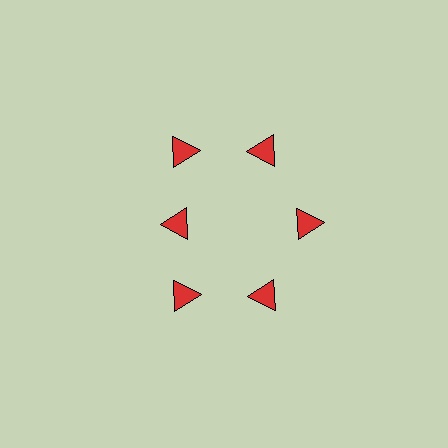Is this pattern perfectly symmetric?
No. The 6 red triangles are arranged in a ring, but one element near the 9 o'clock position is pulled inward toward the center, breaking the 6-fold rotational symmetry.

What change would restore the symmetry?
The symmetry would be restored by moving it outward, back onto the ring so that all 6 triangles sit at equal angles and equal distance from the center.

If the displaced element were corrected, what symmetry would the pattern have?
It would have 6-fold rotational symmetry — the pattern would map onto itself every 60 degrees.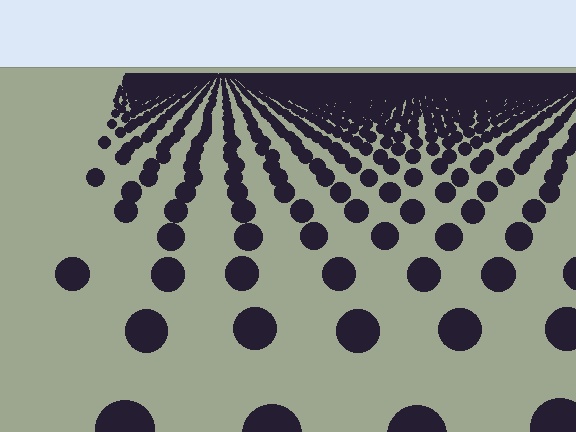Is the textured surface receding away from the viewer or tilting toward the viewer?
The surface is receding away from the viewer. Texture elements get smaller and denser toward the top.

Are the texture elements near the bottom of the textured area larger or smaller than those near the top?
Larger. Near the bottom, elements are closer to the viewer and appear at a bigger on-screen size.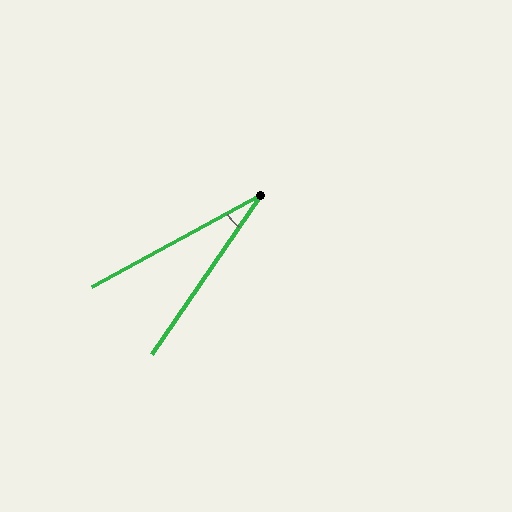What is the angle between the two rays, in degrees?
Approximately 27 degrees.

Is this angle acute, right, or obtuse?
It is acute.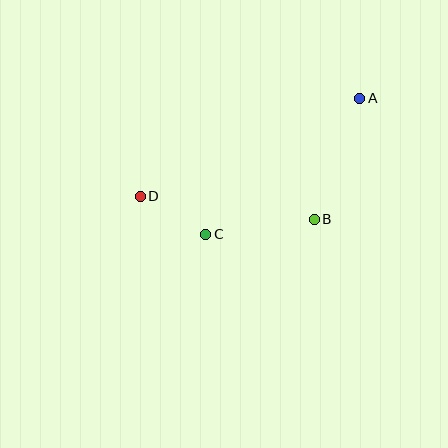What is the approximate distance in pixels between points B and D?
The distance between B and D is approximately 175 pixels.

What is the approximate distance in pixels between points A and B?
The distance between A and B is approximately 130 pixels.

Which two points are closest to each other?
Points C and D are closest to each other.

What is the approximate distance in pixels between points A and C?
The distance between A and C is approximately 205 pixels.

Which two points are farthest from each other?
Points A and D are farthest from each other.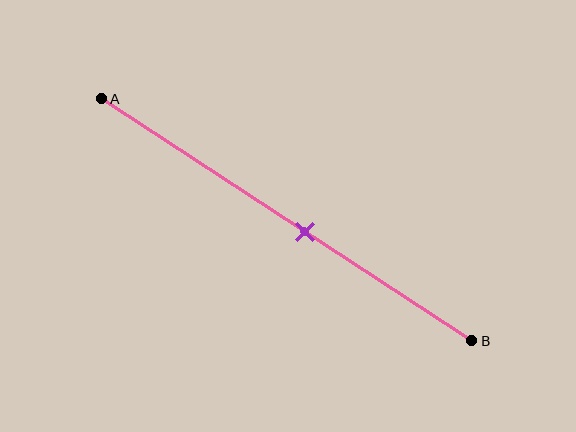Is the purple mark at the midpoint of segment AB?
No, the mark is at about 55% from A, not at the 50% midpoint.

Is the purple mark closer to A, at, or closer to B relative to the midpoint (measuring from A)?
The purple mark is closer to point B than the midpoint of segment AB.